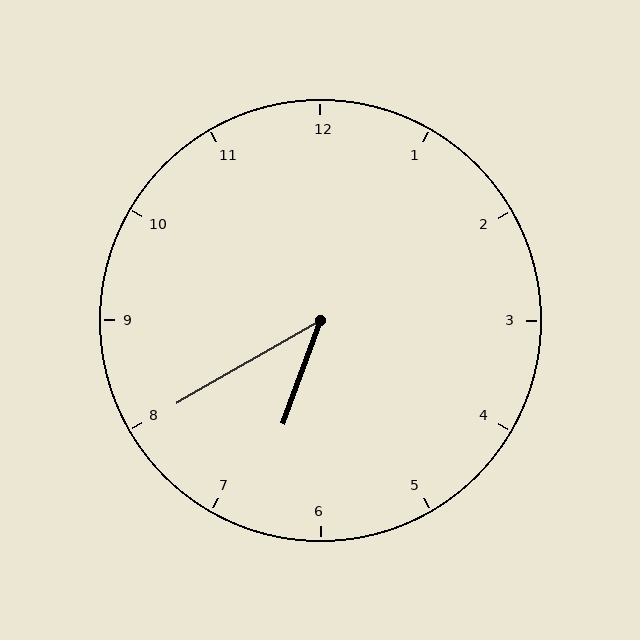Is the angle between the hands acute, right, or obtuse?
It is acute.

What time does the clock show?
6:40.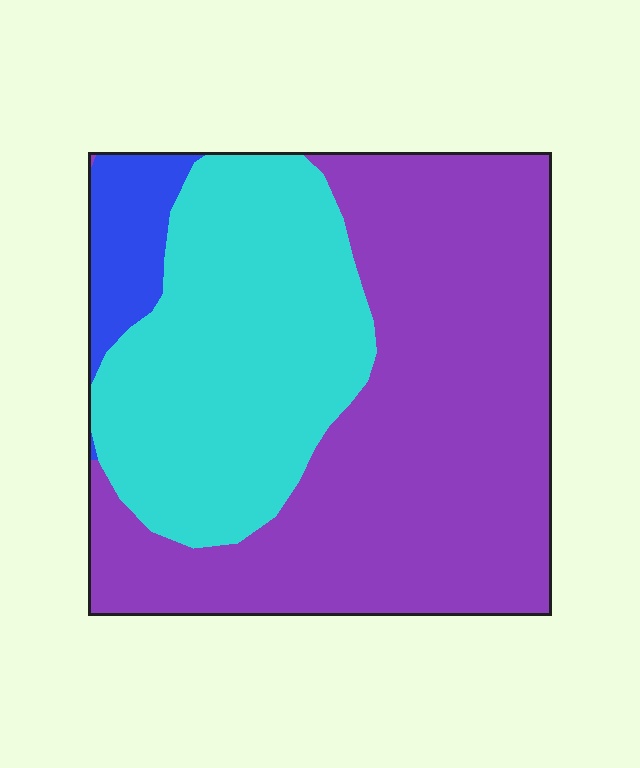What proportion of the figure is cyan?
Cyan covers about 35% of the figure.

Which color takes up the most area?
Purple, at roughly 55%.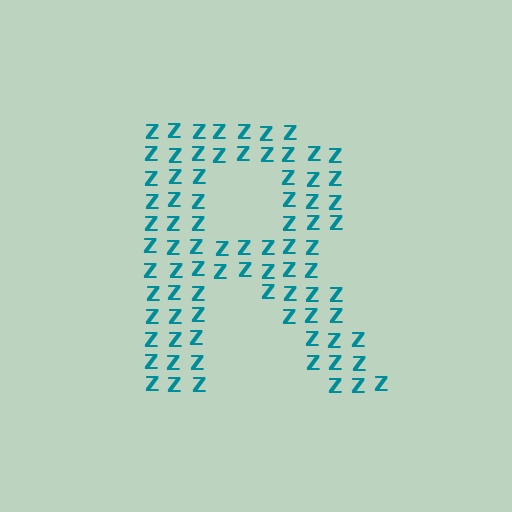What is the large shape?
The large shape is the letter R.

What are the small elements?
The small elements are letter Z's.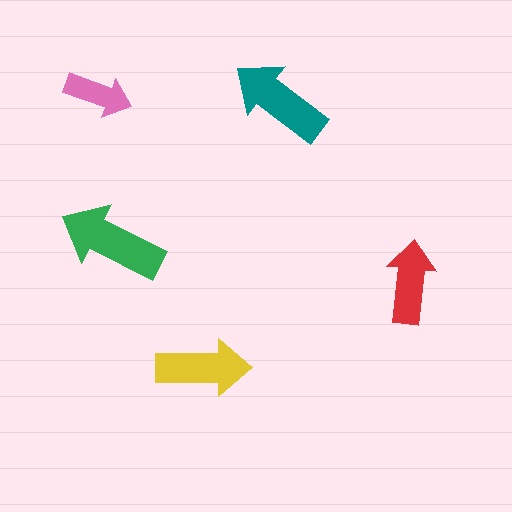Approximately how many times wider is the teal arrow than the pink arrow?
About 1.5 times wider.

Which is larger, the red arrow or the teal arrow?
The teal one.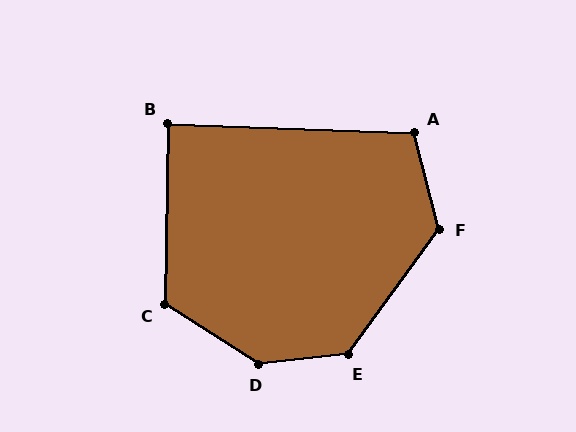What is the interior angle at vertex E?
Approximately 132 degrees (obtuse).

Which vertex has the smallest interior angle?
B, at approximately 89 degrees.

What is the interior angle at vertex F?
Approximately 130 degrees (obtuse).